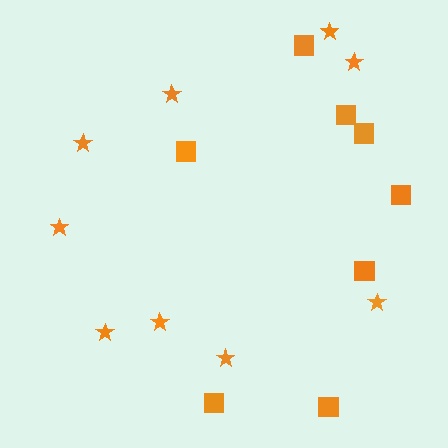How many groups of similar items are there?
There are 2 groups: one group of squares (8) and one group of stars (9).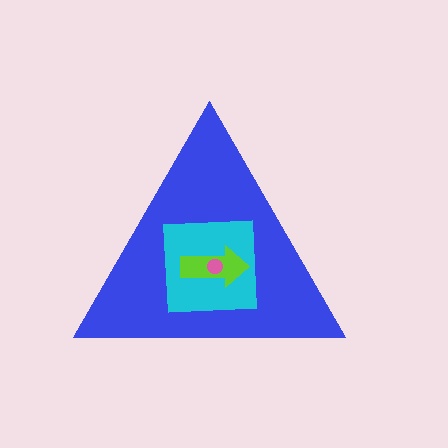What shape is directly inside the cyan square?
The lime arrow.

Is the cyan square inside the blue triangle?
Yes.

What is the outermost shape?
The blue triangle.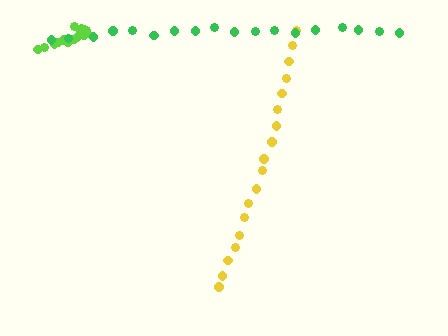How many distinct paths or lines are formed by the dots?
There are 3 distinct paths.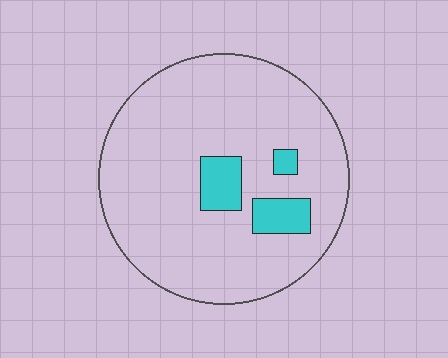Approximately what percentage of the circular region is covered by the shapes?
Approximately 10%.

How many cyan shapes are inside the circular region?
3.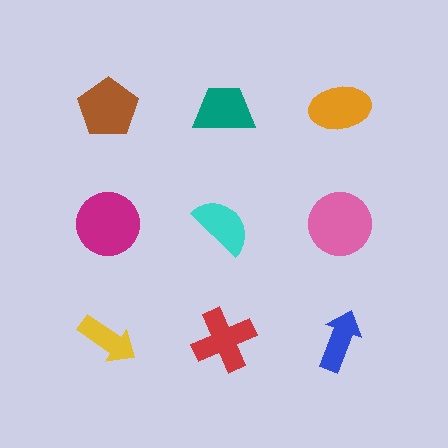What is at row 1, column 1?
A brown pentagon.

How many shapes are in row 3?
3 shapes.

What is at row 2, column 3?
A pink circle.